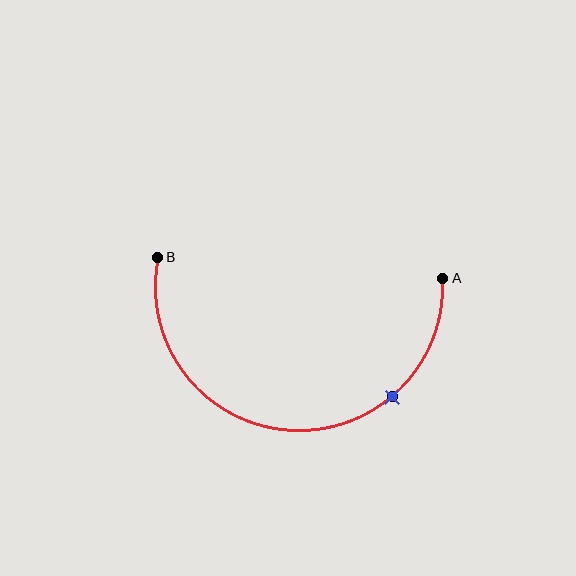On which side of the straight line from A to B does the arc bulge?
The arc bulges below the straight line connecting A and B.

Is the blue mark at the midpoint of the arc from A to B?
No. The blue mark lies on the arc but is closer to endpoint A. The arc midpoint would be at the point on the curve equidistant along the arc from both A and B.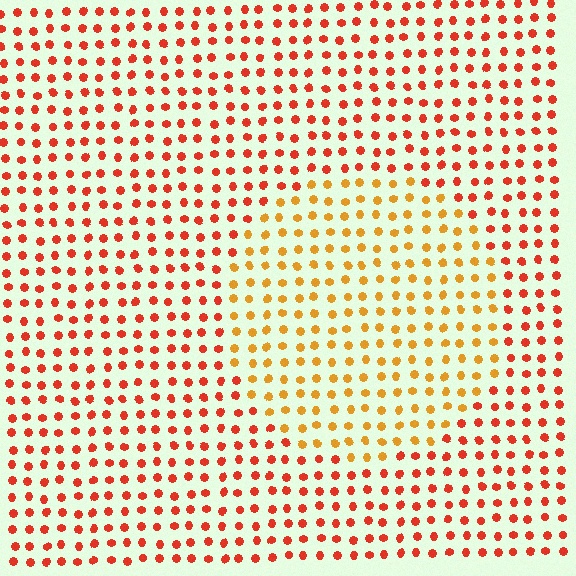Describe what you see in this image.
The image is filled with small red elements in a uniform arrangement. A circle-shaped region is visible where the elements are tinted to a slightly different hue, forming a subtle color boundary.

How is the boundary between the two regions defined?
The boundary is defined purely by a slight shift in hue (about 33 degrees). Spacing, size, and orientation are identical on both sides.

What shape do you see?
I see a circle.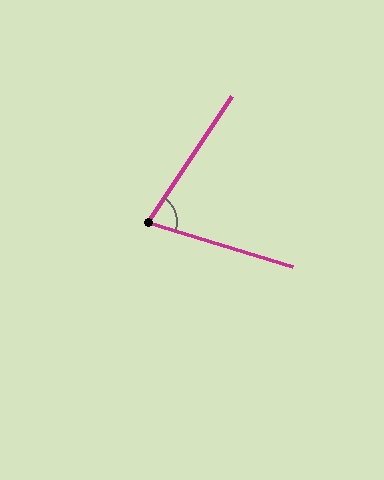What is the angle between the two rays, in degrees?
Approximately 73 degrees.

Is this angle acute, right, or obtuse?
It is acute.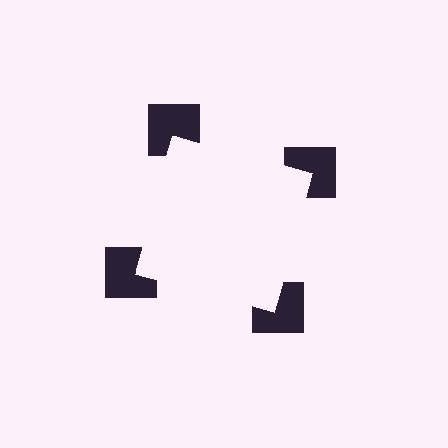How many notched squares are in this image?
There are 4 — one at each vertex of the illusory square.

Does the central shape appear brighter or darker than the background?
It typically appears slightly brighter than the background, even though no actual brightness change is drawn.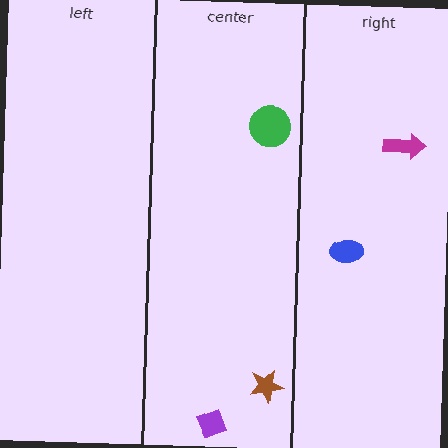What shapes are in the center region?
The green circle, the purple diamond, the brown star.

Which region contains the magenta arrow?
The right region.